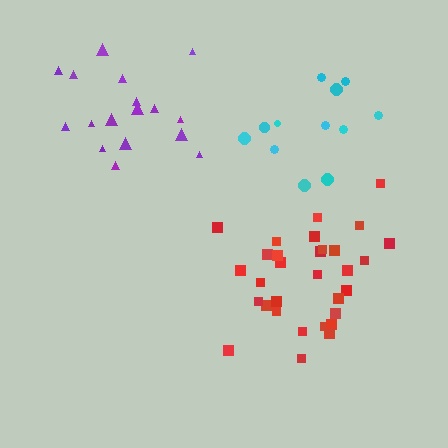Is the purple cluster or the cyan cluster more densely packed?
Cyan.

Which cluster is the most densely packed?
Cyan.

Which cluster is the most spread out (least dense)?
Purple.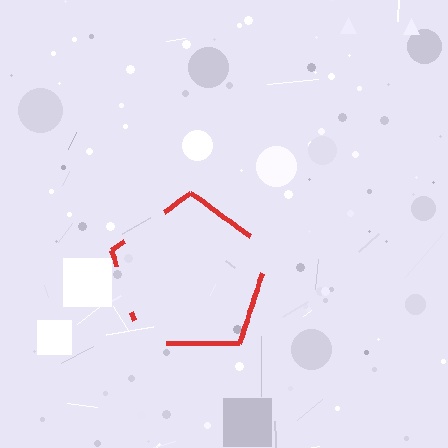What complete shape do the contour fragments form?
The contour fragments form a pentagon.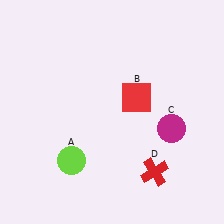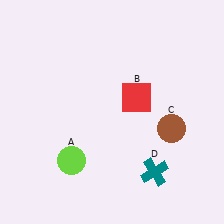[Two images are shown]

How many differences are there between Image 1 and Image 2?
There are 2 differences between the two images.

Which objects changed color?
C changed from magenta to brown. D changed from red to teal.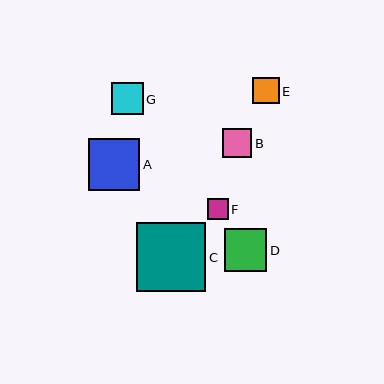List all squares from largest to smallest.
From largest to smallest: C, A, D, G, B, E, F.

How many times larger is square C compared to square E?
Square C is approximately 2.6 times the size of square E.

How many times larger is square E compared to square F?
Square E is approximately 1.3 times the size of square F.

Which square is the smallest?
Square F is the smallest with a size of approximately 21 pixels.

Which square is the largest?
Square C is the largest with a size of approximately 69 pixels.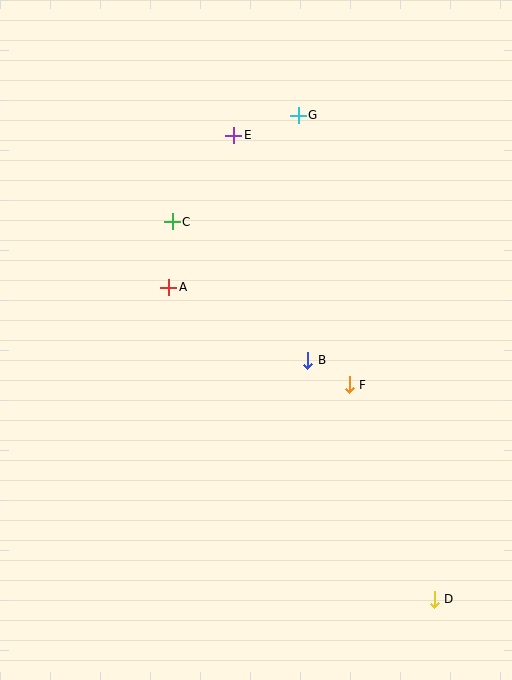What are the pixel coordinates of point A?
Point A is at (169, 287).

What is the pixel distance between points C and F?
The distance between C and F is 241 pixels.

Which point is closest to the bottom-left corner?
Point A is closest to the bottom-left corner.